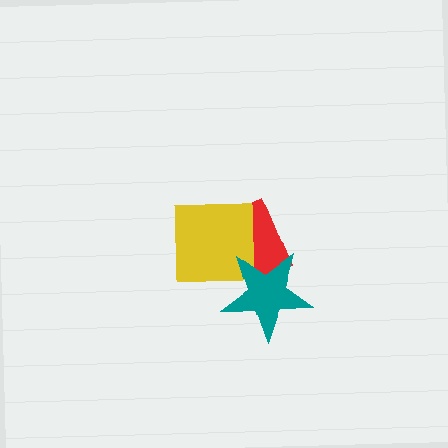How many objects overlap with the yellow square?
2 objects overlap with the yellow square.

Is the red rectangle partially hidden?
Yes, it is partially covered by another shape.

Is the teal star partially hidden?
No, no other shape covers it.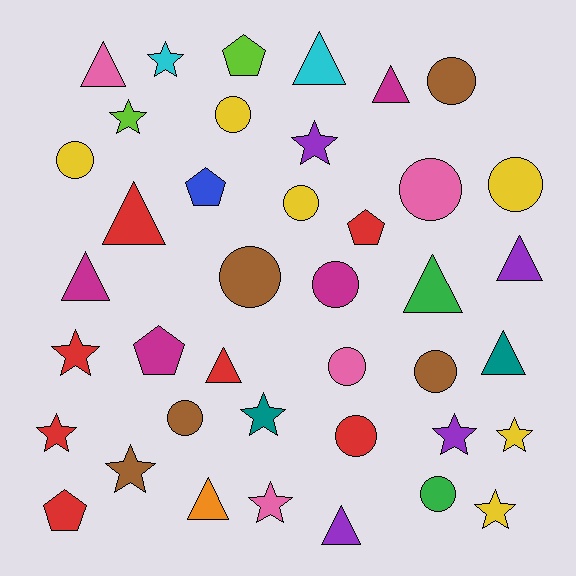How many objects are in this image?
There are 40 objects.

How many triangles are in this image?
There are 11 triangles.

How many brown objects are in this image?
There are 5 brown objects.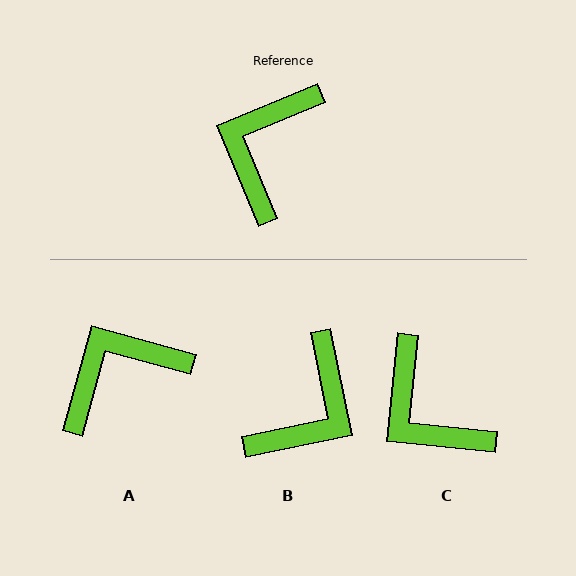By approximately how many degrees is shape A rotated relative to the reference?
Approximately 38 degrees clockwise.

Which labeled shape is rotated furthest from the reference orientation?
B, about 169 degrees away.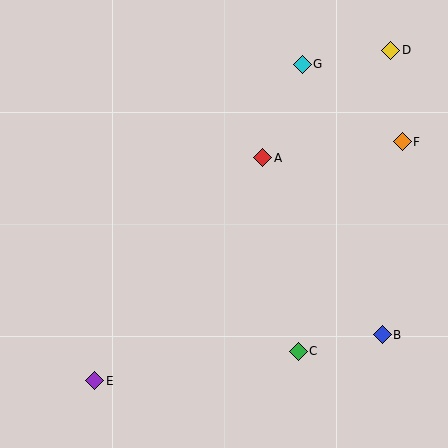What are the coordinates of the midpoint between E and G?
The midpoint between E and G is at (199, 223).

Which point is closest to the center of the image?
Point A at (263, 158) is closest to the center.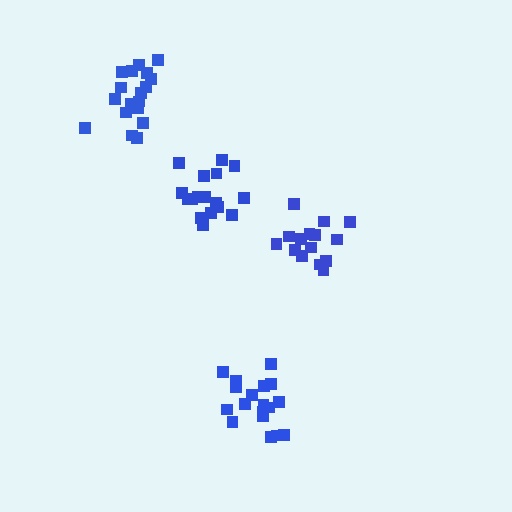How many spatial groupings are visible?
There are 4 spatial groupings.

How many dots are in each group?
Group 1: 17 dots, Group 2: 18 dots, Group 3: 18 dots, Group 4: 15 dots (68 total).